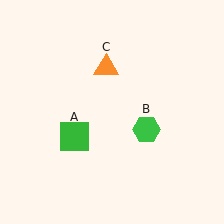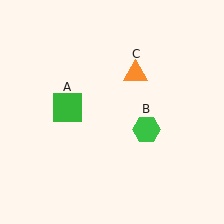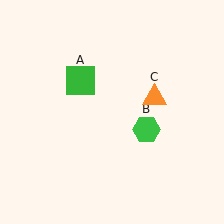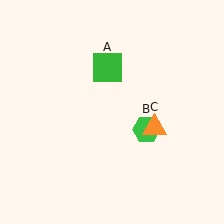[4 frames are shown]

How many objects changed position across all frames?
2 objects changed position: green square (object A), orange triangle (object C).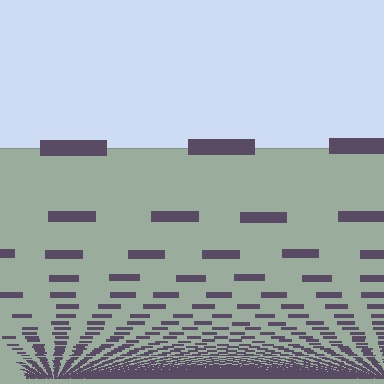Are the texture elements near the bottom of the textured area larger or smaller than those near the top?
Smaller. The gradient is inverted — elements near the bottom are smaller and denser.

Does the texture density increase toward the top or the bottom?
Density increases toward the bottom.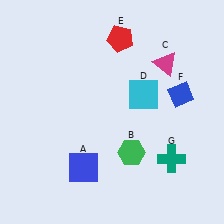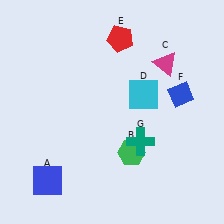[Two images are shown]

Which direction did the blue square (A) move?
The blue square (A) moved left.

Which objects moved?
The objects that moved are: the blue square (A), the teal cross (G).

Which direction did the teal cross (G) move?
The teal cross (G) moved left.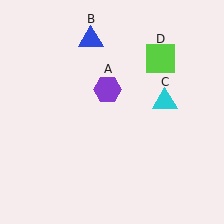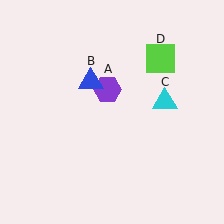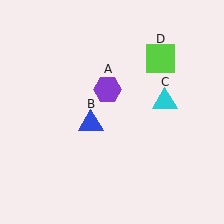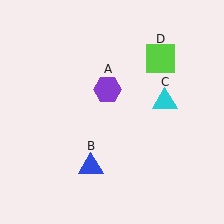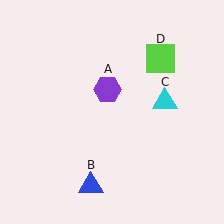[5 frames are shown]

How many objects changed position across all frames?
1 object changed position: blue triangle (object B).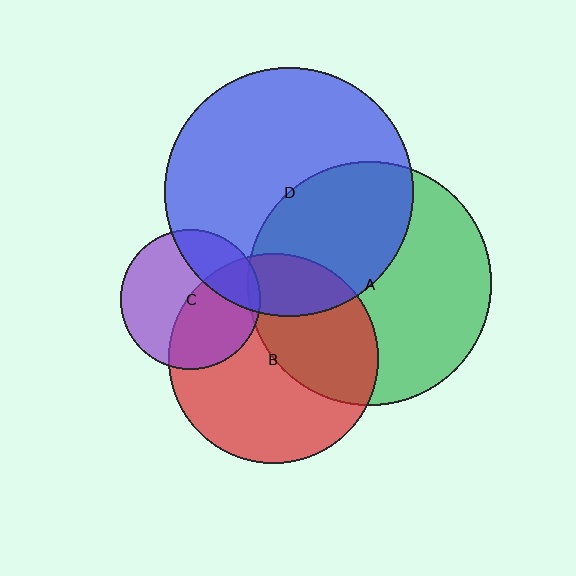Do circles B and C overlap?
Yes.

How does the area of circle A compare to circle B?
Approximately 1.4 times.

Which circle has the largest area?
Circle D (blue).